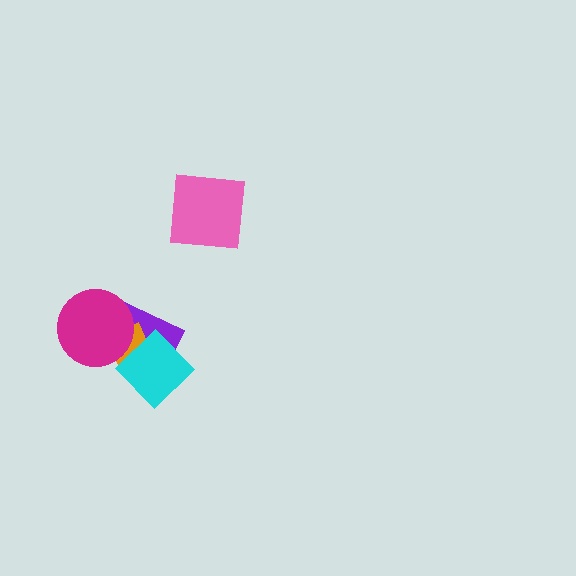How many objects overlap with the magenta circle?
2 objects overlap with the magenta circle.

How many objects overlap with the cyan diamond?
2 objects overlap with the cyan diamond.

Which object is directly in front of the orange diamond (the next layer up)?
The magenta circle is directly in front of the orange diamond.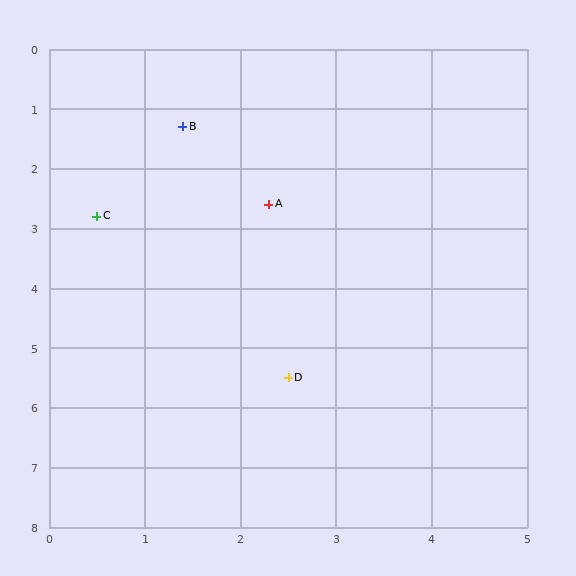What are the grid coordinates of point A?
Point A is at approximately (2.3, 2.6).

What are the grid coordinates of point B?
Point B is at approximately (1.4, 1.3).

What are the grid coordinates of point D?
Point D is at approximately (2.5, 5.5).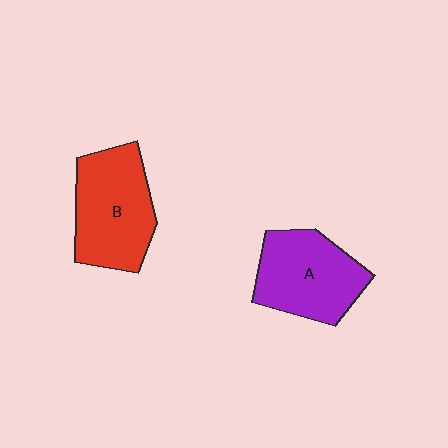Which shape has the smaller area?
Shape A (purple).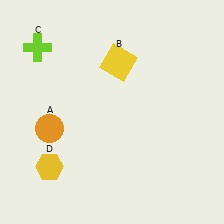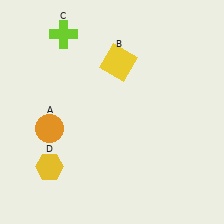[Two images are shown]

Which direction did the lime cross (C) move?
The lime cross (C) moved right.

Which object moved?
The lime cross (C) moved right.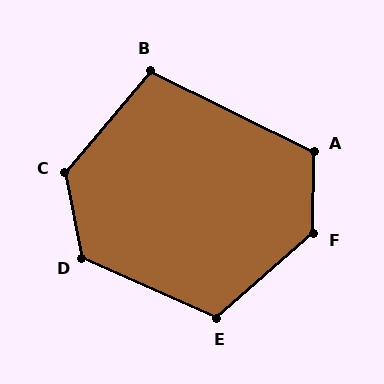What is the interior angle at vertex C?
Approximately 129 degrees (obtuse).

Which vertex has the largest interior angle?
F, at approximately 131 degrees.